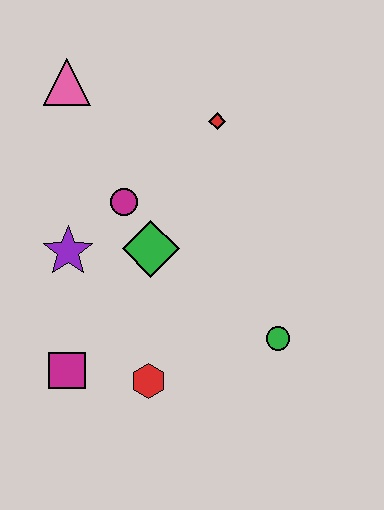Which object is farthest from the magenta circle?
The green circle is farthest from the magenta circle.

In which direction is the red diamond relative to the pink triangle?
The red diamond is to the right of the pink triangle.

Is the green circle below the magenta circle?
Yes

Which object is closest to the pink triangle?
The magenta circle is closest to the pink triangle.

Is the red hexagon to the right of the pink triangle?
Yes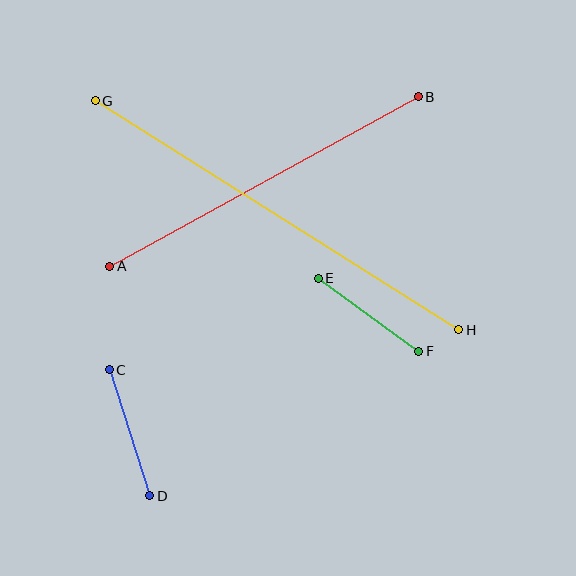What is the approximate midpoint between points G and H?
The midpoint is at approximately (277, 215) pixels.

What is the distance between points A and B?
The distance is approximately 352 pixels.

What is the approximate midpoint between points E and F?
The midpoint is at approximately (369, 315) pixels.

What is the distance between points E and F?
The distance is approximately 124 pixels.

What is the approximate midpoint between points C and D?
The midpoint is at approximately (129, 433) pixels.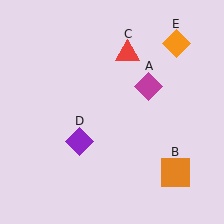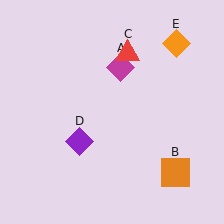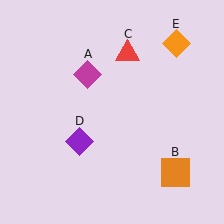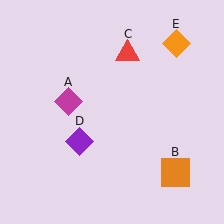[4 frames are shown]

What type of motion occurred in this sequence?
The magenta diamond (object A) rotated counterclockwise around the center of the scene.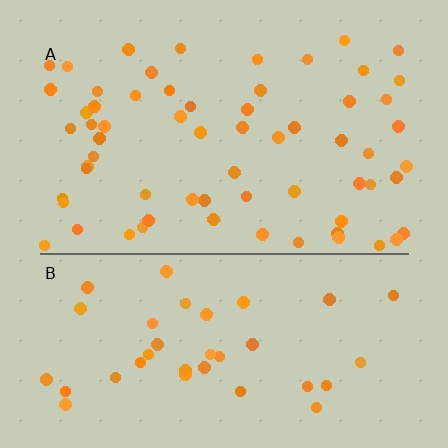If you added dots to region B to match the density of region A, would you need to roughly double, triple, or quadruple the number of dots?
Approximately double.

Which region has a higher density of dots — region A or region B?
A (the top).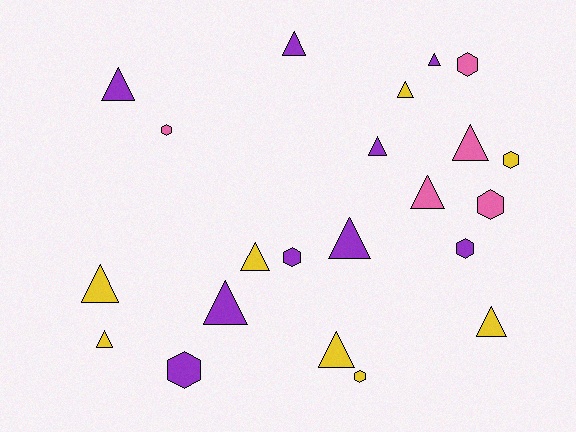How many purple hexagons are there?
There are 3 purple hexagons.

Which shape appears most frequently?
Triangle, with 14 objects.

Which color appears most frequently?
Purple, with 9 objects.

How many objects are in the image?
There are 22 objects.